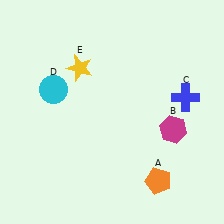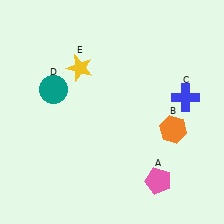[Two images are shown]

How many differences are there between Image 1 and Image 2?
There are 3 differences between the two images.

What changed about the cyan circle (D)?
In Image 1, D is cyan. In Image 2, it changed to teal.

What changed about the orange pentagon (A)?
In Image 1, A is orange. In Image 2, it changed to pink.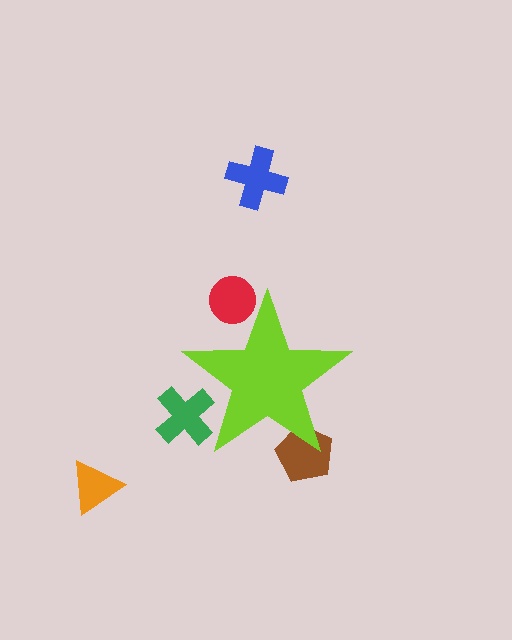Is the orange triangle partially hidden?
No, the orange triangle is fully visible.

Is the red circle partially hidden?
Yes, the red circle is partially hidden behind the lime star.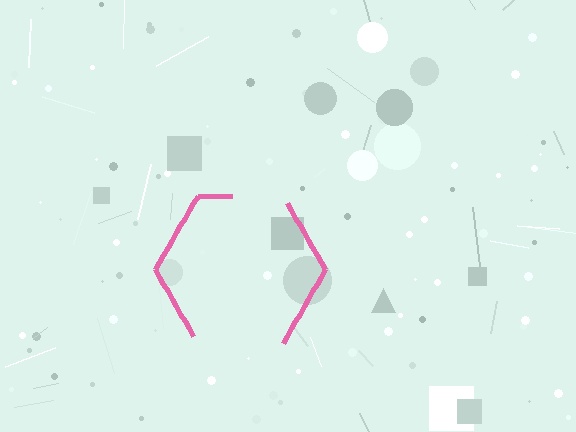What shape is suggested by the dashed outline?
The dashed outline suggests a hexagon.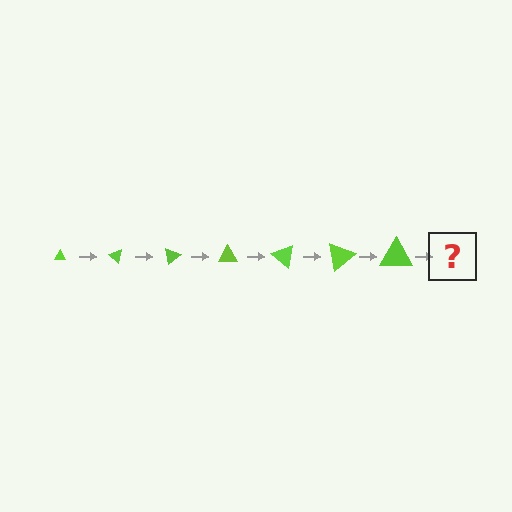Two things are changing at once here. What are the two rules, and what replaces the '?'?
The two rules are that the triangle grows larger each step and it rotates 40 degrees each step. The '?' should be a triangle, larger than the previous one and rotated 280 degrees from the start.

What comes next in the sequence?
The next element should be a triangle, larger than the previous one and rotated 280 degrees from the start.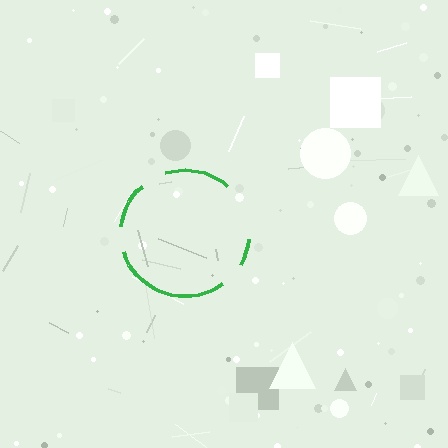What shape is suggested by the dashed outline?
The dashed outline suggests a circle.